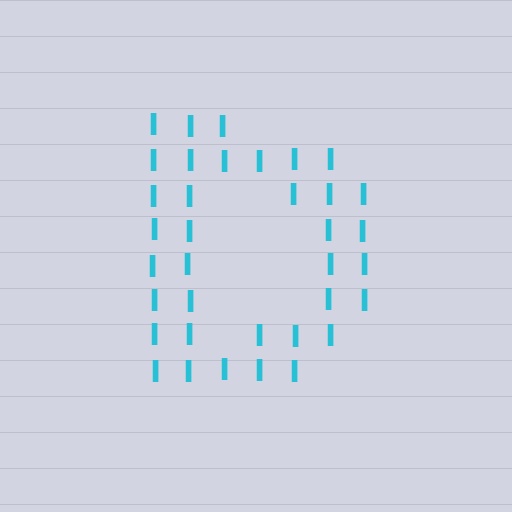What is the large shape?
The large shape is the letter D.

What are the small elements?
The small elements are letter I's.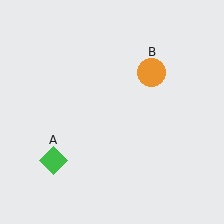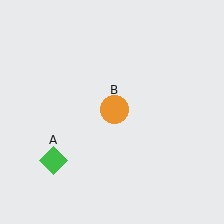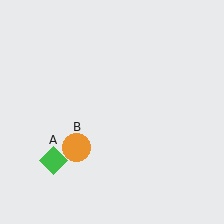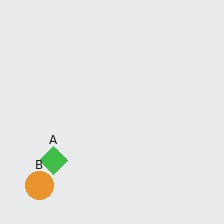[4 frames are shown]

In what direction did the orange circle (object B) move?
The orange circle (object B) moved down and to the left.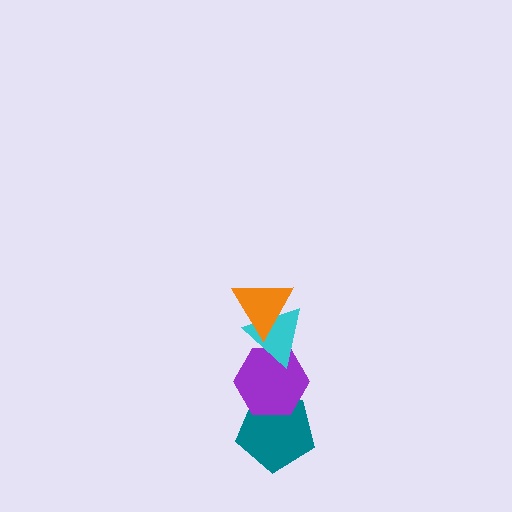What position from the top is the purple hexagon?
The purple hexagon is 3rd from the top.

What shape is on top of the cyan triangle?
The orange triangle is on top of the cyan triangle.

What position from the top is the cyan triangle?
The cyan triangle is 2nd from the top.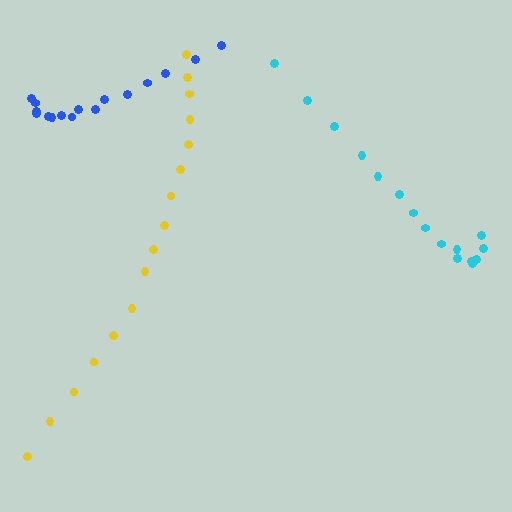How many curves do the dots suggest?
There are 3 distinct paths.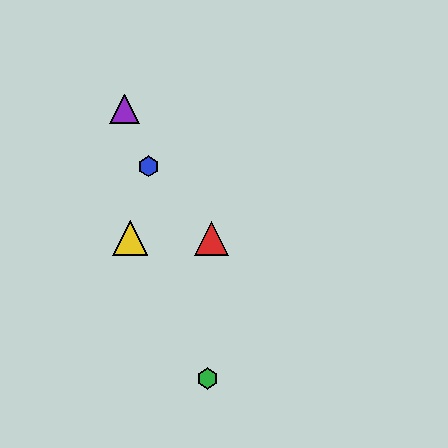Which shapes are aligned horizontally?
The red triangle, the yellow triangle are aligned horizontally.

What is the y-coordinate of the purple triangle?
The purple triangle is at y≈109.